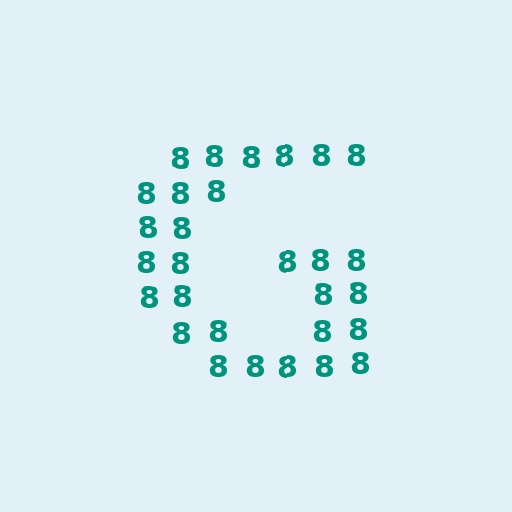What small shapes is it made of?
It is made of small digit 8's.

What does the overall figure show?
The overall figure shows the letter G.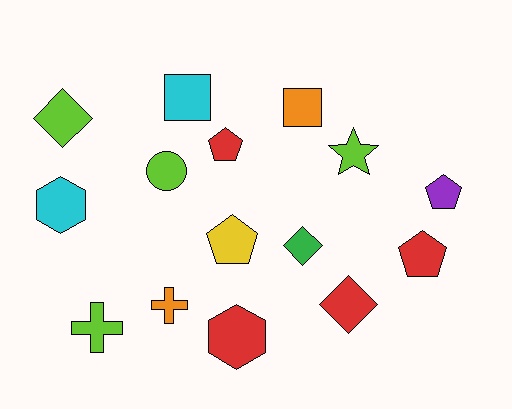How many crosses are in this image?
There are 2 crosses.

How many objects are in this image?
There are 15 objects.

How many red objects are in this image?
There are 4 red objects.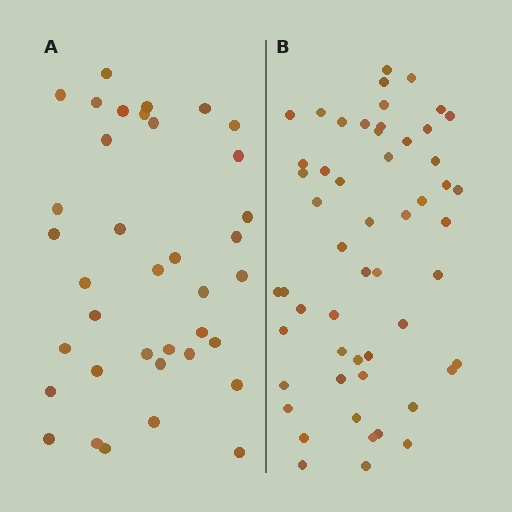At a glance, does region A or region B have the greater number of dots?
Region B (the right region) has more dots.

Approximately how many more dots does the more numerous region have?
Region B has approximately 15 more dots than region A.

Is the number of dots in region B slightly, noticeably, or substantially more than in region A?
Region B has substantially more. The ratio is roughly 1.5 to 1.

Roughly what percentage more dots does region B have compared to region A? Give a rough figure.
About 45% more.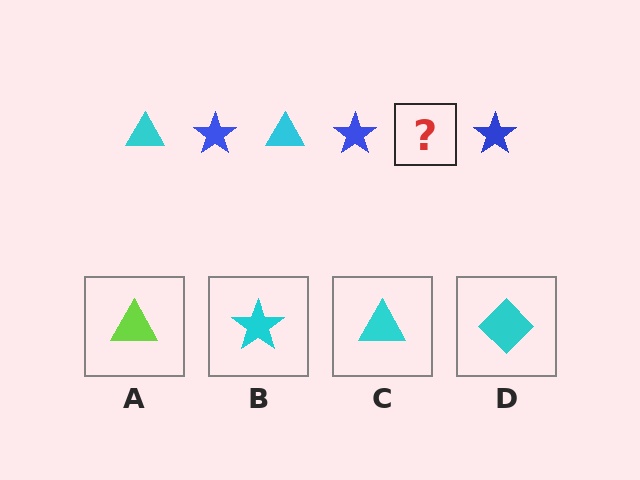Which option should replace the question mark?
Option C.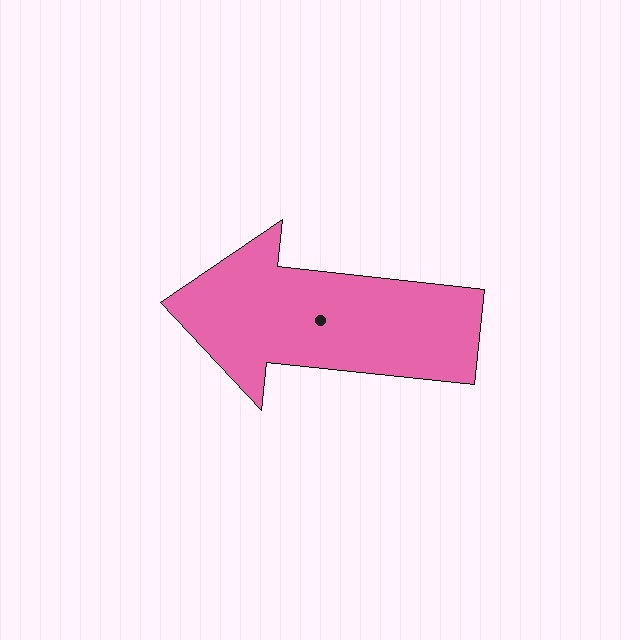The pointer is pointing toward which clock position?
Roughly 9 o'clock.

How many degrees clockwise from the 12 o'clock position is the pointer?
Approximately 276 degrees.